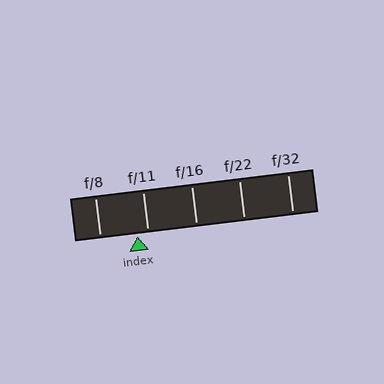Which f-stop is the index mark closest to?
The index mark is closest to f/11.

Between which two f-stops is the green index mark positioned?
The index mark is between f/8 and f/11.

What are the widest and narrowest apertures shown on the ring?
The widest aperture shown is f/8 and the narrowest is f/32.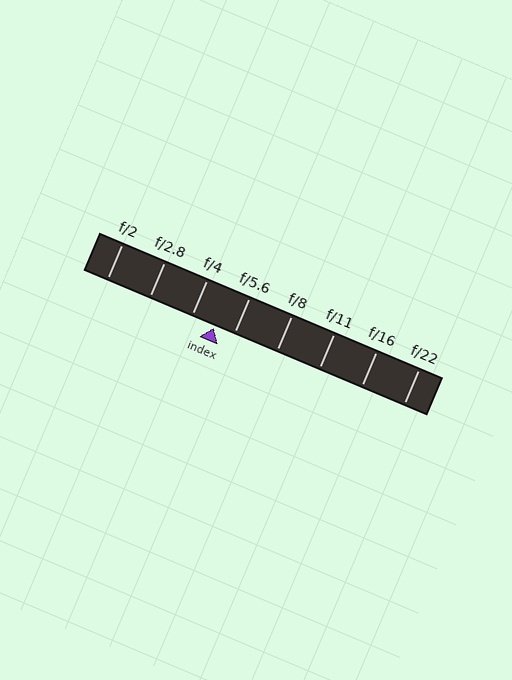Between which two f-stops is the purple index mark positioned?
The index mark is between f/4 and f/5.6.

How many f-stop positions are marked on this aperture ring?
There are 8 f-stop positions marked.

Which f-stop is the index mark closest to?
The index mark is closest to f/5.6.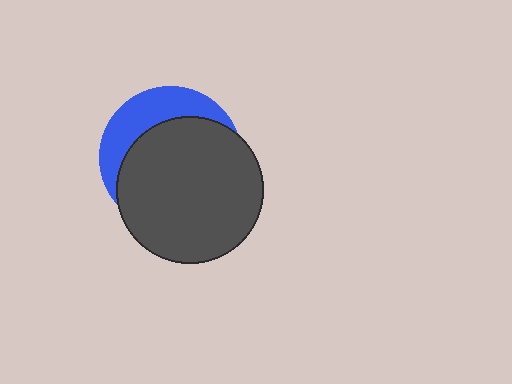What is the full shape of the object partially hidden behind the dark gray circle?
The partially hidden object is a blue circle.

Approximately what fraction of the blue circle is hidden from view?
Roughly 70% of the blue circle is hidden behind the dark gray circle.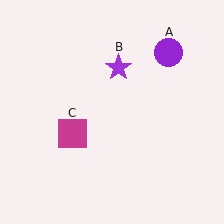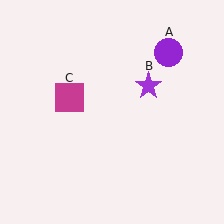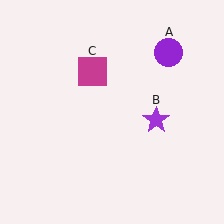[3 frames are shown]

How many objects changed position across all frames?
2 objects changed position: purple star (object B), magenta square (object C).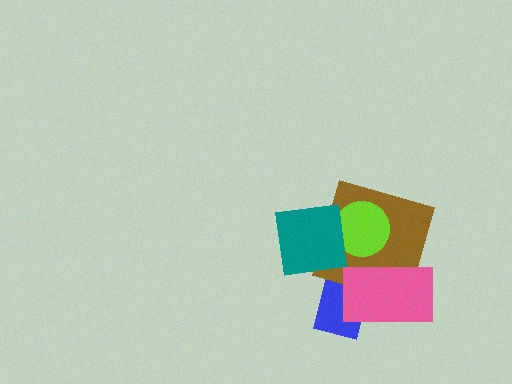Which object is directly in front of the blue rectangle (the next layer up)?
The brown square is directly in front of the blue rectangle.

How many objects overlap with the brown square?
4 objects overlap with the brown square.